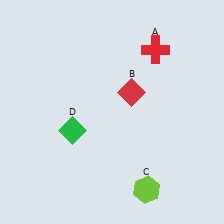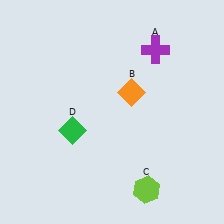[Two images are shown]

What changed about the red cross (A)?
In Image 1, A is red. In Image 2, it changed to purple.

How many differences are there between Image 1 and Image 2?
There are 2 differences between the two images.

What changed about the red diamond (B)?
In Image 1, B is red. In Image 2, it changed to orange.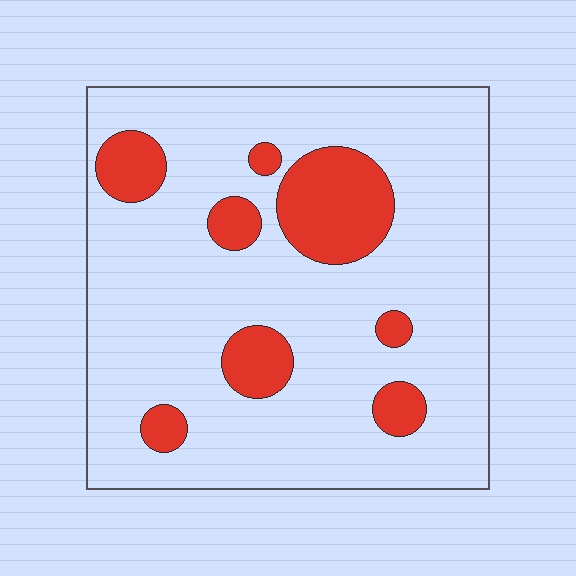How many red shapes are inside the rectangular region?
8.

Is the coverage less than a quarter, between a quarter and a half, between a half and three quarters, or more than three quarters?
Less than a quarter.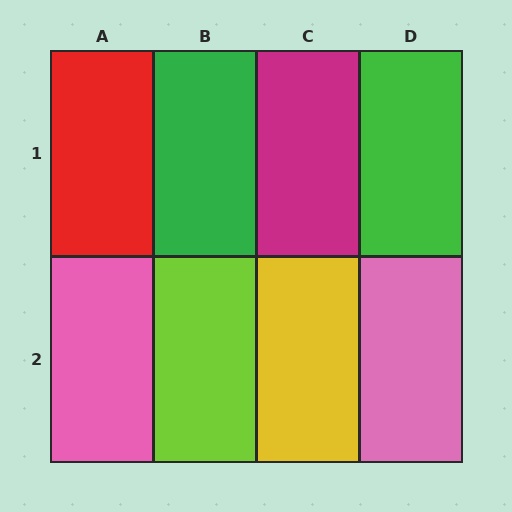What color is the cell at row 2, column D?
Pink.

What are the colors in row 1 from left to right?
Red, green, magenta, green.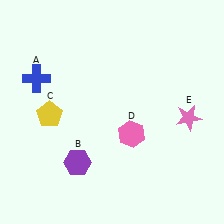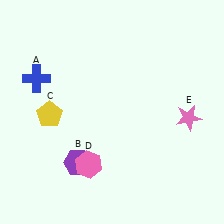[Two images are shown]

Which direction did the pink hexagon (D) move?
The pink hexagon (D) moved left.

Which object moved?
The pink hexagon (D) moved left.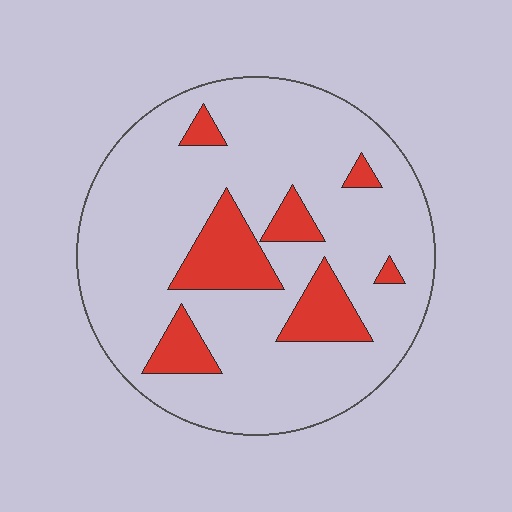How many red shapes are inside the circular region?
7.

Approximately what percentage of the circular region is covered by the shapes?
Approximately 15%.